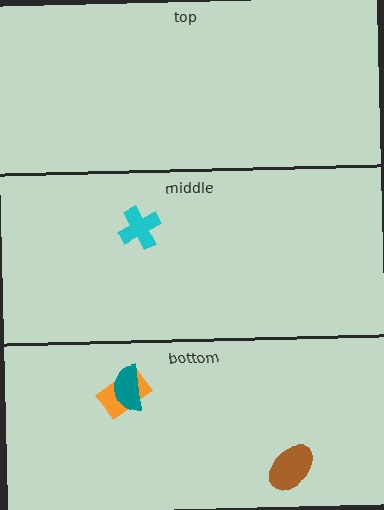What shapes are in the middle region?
The cyan cross.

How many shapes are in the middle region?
1.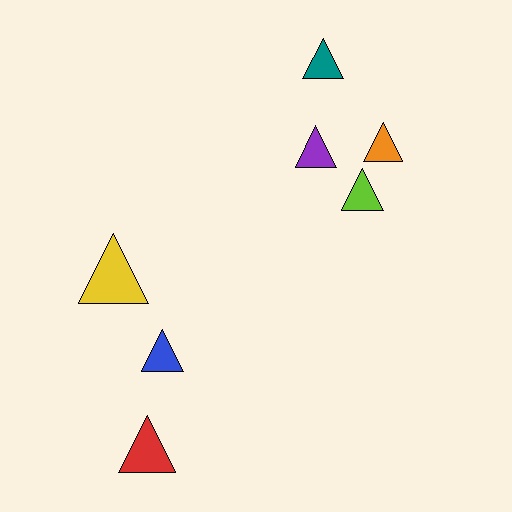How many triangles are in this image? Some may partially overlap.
There are 7 triangles.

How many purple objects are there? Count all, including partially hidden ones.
There is 1 purple object.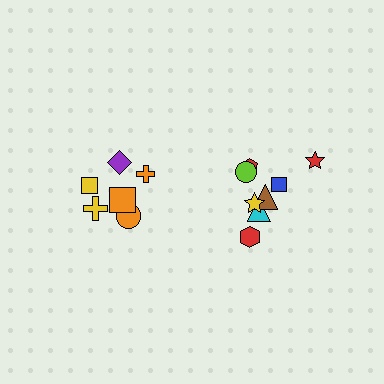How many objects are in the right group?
There are 8 objects.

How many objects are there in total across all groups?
There are 14 objects.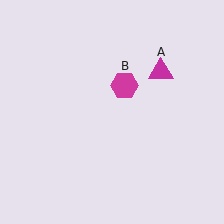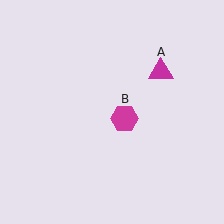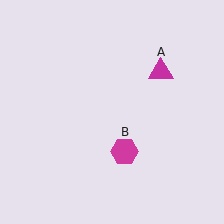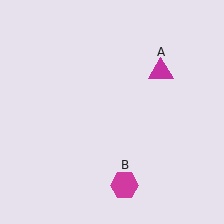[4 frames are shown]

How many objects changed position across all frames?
1 object changed position: magenta hexagon (object B).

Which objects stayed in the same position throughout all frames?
Magenta triangle (object A) remained stationary.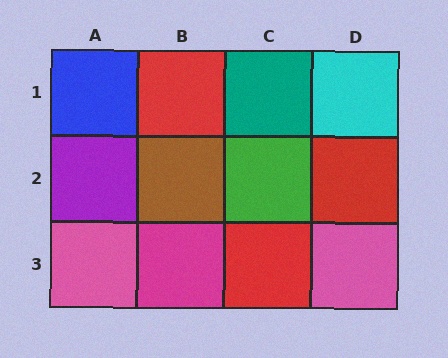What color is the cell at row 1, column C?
Teal.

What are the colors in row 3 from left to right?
Pink, magenta, red, pink.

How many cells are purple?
1 cell is purple.